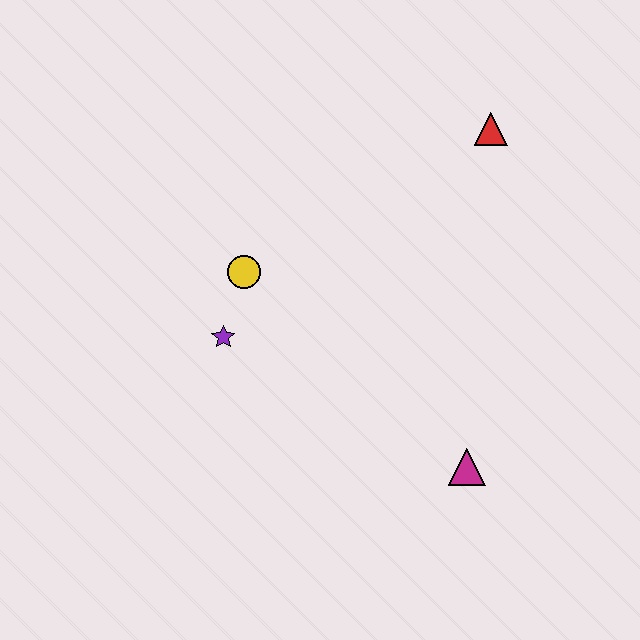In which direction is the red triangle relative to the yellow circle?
The red triangle is to the right of the yellow circle.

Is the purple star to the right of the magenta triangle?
No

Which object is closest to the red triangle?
The yellow circle is closest to the red triangle.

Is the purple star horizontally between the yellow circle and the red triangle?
No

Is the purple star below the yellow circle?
Yes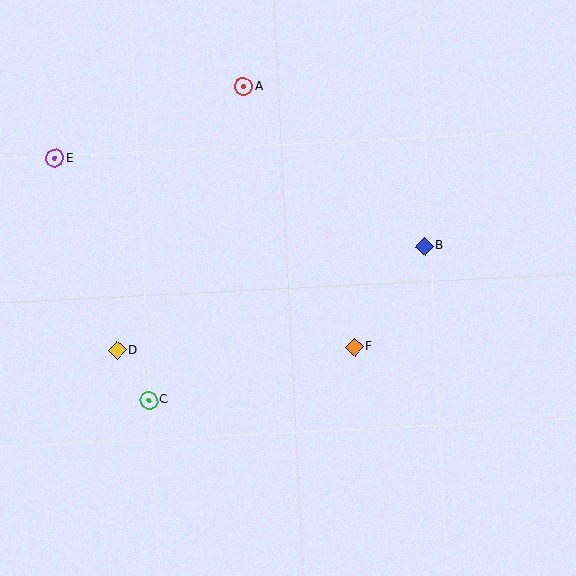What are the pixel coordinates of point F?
Point F is at (354, 347).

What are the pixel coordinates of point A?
Point A is at (243, 87).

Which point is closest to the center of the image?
Point F at (354, 347) is closest to the center.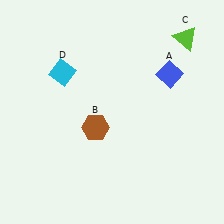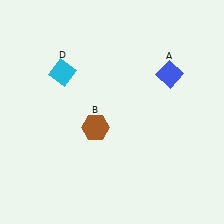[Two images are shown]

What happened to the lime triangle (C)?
The lime triangle (C) was removed in Image 2. It was in the top-right area of Image 1.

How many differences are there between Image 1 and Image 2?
There is 1 difference between the two images.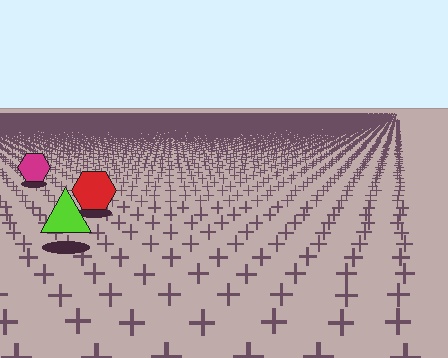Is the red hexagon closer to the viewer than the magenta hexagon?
Yes. The red hexagon is closer — you can tell from the texture gradient: the ground texture is coarser near it.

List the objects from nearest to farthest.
From nearest to farthest: the lime triangle, the red hexagon, the magenta hexagon.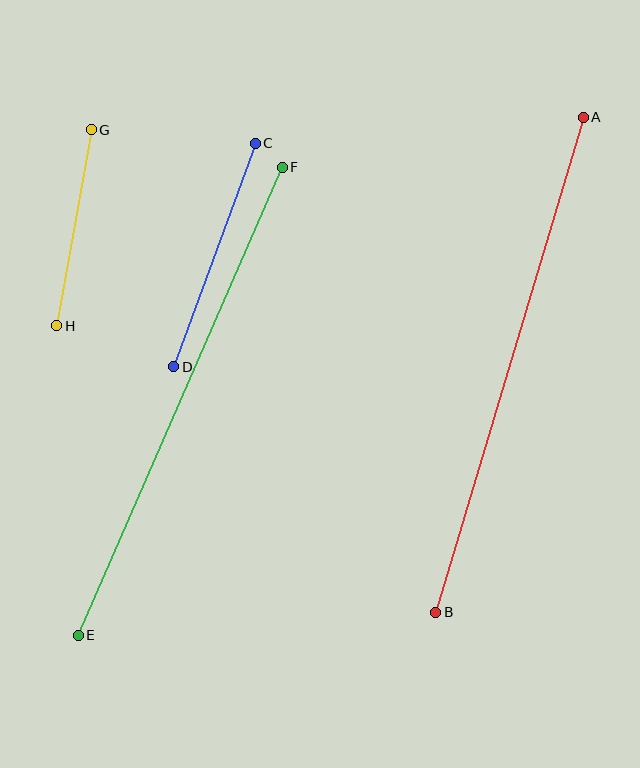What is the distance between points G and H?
The distance is approximately 199 pixels.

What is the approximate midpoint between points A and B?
The midpoint is at approximately (510, 365) pixels.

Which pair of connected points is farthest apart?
Points A and B are farthest apart.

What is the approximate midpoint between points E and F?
The midpoint is at approximately (180, 401) pixels.